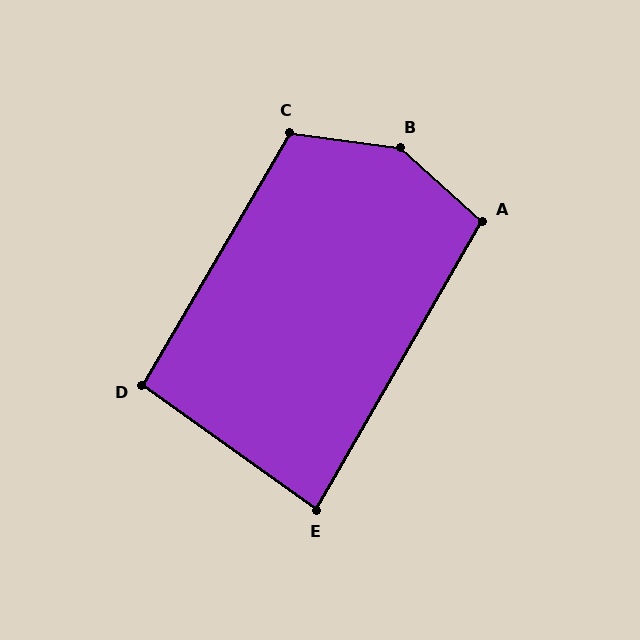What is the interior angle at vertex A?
Approximately 102 degrees (obtuse).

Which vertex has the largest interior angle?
B, at approximately 146 degrees.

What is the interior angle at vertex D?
Approximately 95 degrees (obtuse).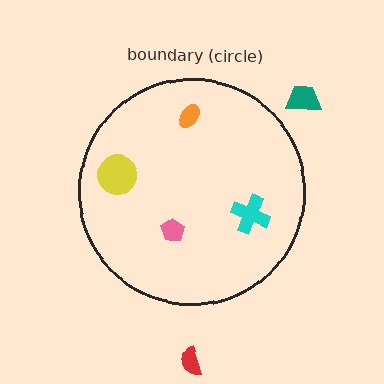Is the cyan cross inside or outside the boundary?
Inside.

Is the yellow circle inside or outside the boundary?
Inside.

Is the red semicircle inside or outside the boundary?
Outside.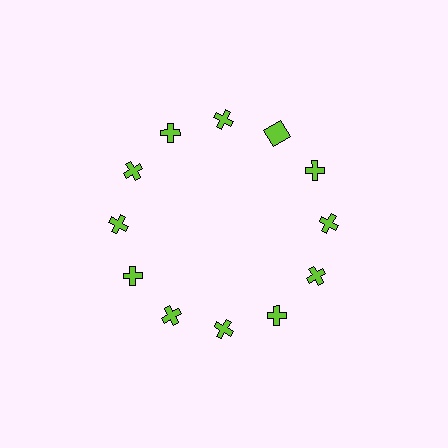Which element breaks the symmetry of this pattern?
The lime square at roughly the 1 o'clock position breaks the symmetry. All other shapes are lime crosses.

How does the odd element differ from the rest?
It has a different shape: square instead of cross.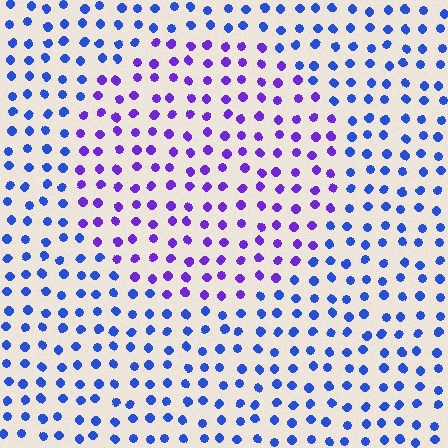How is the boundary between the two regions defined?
The boundary is defined purely by a slight shift in hue (about 40 degrees). Spacing, size, and orientation are identical on both sides.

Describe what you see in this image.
The image is filled with small blue elements in a uniform arrangement. A circle-shaped region is visible where the elements are tinted to a slightly different hue, forming a subtle color boundary.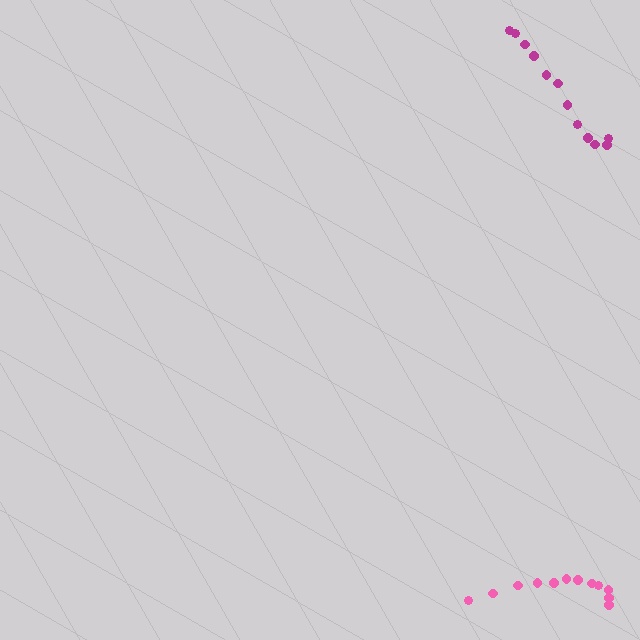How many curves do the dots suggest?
There are 2 distinct paths.